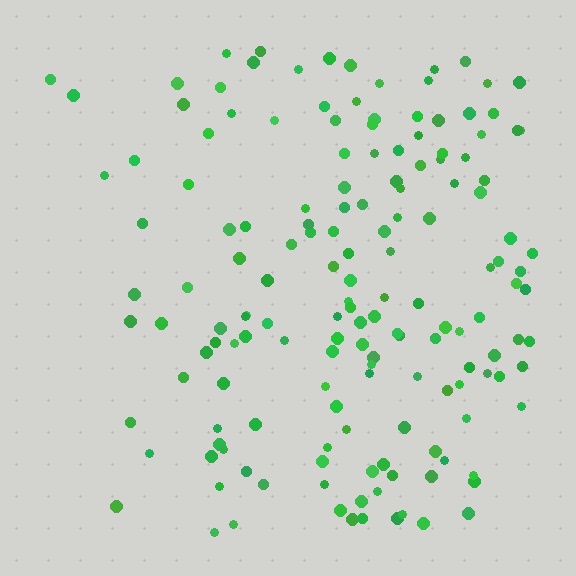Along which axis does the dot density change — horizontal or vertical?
Horizontal.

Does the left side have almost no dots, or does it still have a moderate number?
Still a moderate number, just noticeably fewer than the right.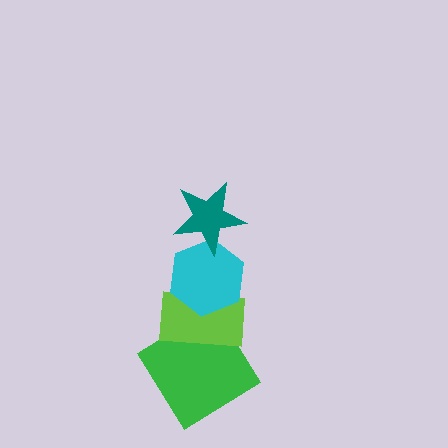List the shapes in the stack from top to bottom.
From top to bottom: the teal star, the cyan hexagon, the lime rectangle, the green diamond.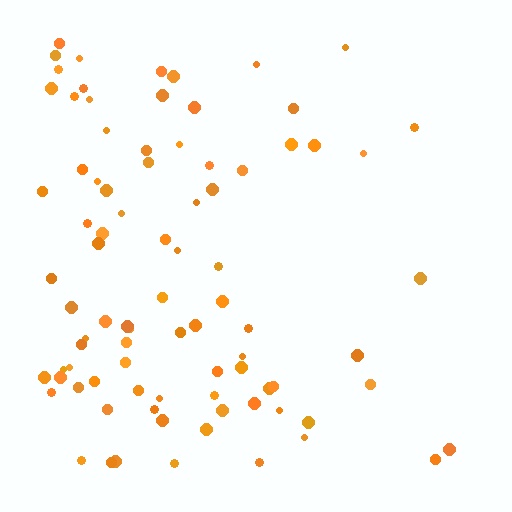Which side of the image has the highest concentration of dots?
The left.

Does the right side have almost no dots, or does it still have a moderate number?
Still a moderate number, just noticeably fewer than the left.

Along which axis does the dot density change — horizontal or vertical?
Horizontal.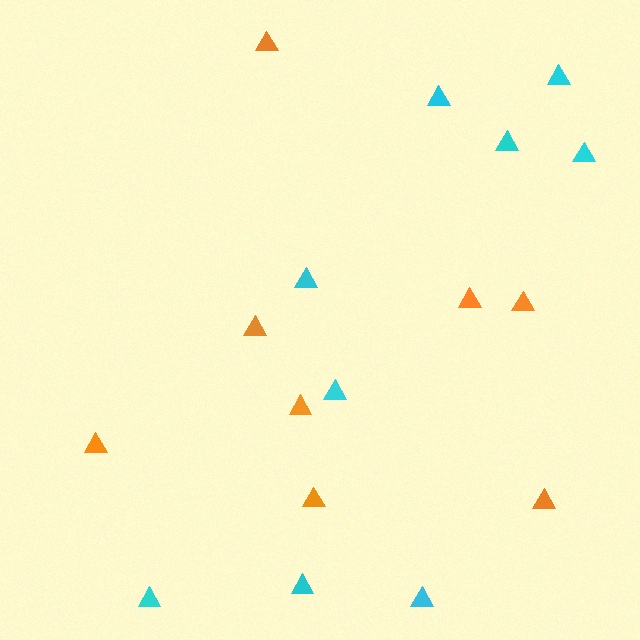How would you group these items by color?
There are 2 groups: one group of orange triangles (8) and one group of cyan triangles (9).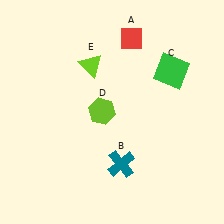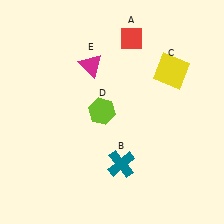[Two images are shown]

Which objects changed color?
C changed from green to yellow. E changed from lime to magenta.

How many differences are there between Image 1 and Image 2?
There are 2 differences between the two images.